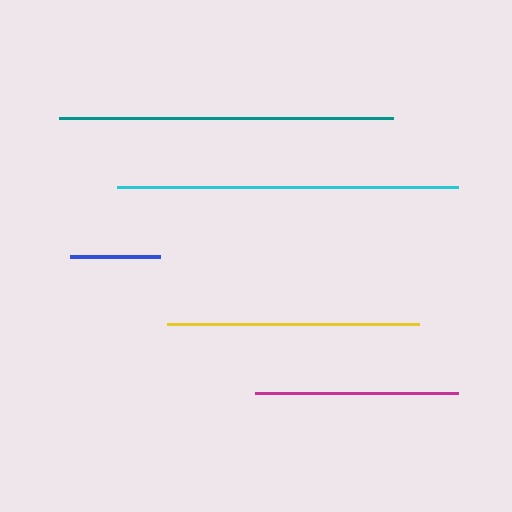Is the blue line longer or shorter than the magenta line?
The magenta line is longer than the blue line.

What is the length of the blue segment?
The blue segment is approximately 89 pixels long.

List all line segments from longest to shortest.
From longest to shortest: cyan, teal, yellow, magenta, blue.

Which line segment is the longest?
The cyan line is the longest at approximately 342 pixels.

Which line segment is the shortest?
The blue line is the shortest at approximately 89 pixels.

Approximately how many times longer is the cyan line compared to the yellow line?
The cyan line is approximately 1.4 times the length of the yellow line.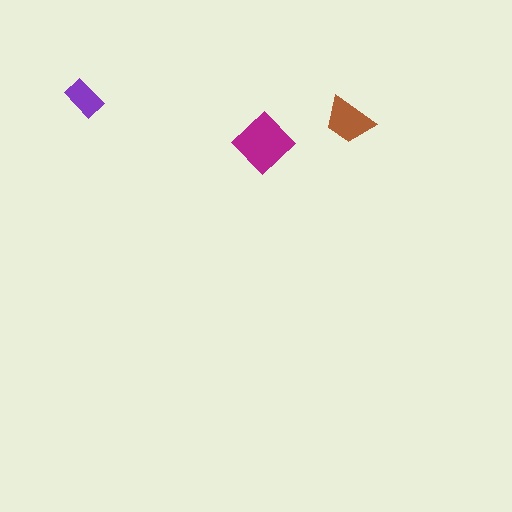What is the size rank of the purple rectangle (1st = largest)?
3rd.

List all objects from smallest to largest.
The purple rectangle, the brown trapezoid, the magenta diamond.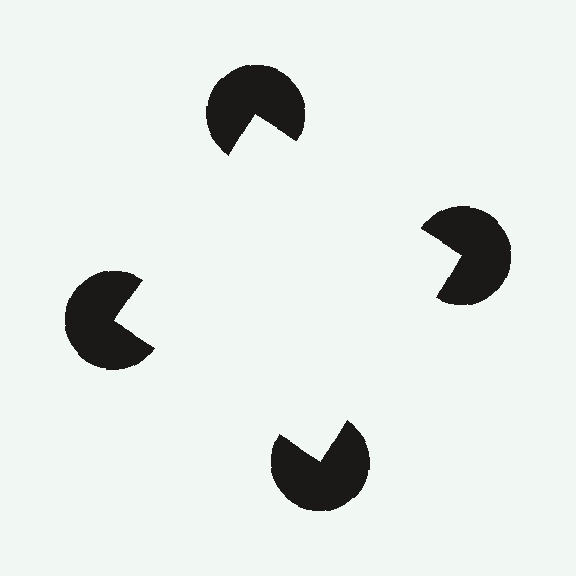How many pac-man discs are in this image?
There are 4 — one at each vertex of the illusory square.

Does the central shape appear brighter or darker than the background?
It typically appears slightly brighter than the background, even though no actual brightness change is drawn.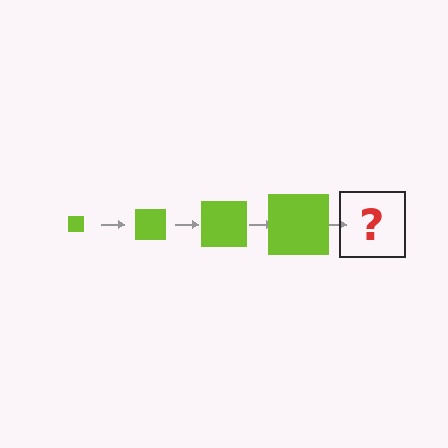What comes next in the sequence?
The next element should be a lime square, larger than the previous one.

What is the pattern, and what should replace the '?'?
The pattern is that the square gets progressively larger each step. The '?' should be a lime square, larger than the previous one.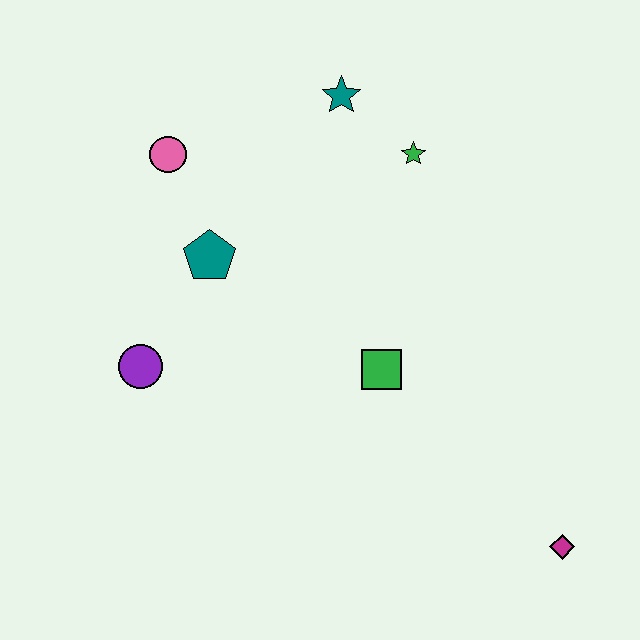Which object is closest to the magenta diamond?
The green square is closest to the magenta diamond.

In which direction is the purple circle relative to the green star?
The purple circle is to the left of the green star.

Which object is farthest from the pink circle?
The magenta diamond is farthest from the pink circle.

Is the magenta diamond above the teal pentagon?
No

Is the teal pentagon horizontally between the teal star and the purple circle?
Yes